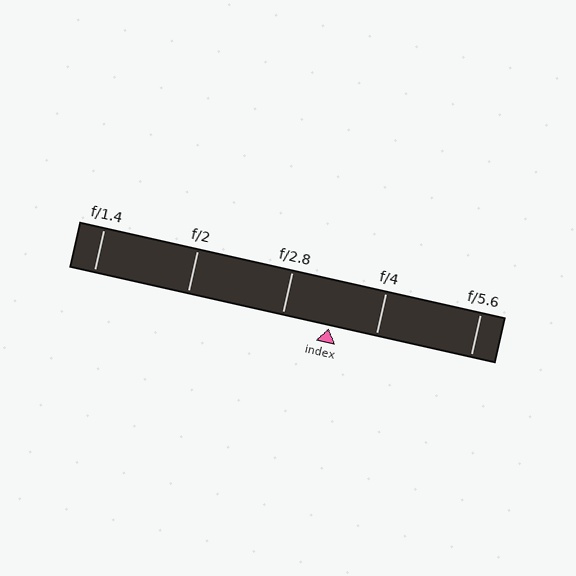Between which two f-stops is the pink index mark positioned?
The index mark is between f/2.8 and f/4.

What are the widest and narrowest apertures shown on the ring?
The widest aperture shown is f/1.4 and the narrowest is f/5.6.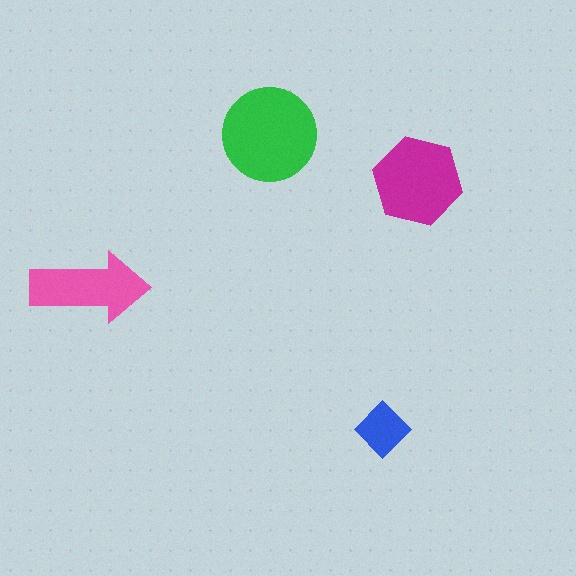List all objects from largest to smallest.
The green circle, the magenta hexagon, the pink arrow, the blue diamond.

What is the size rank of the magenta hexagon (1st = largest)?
2nd.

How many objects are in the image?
There are 4 objects in the image.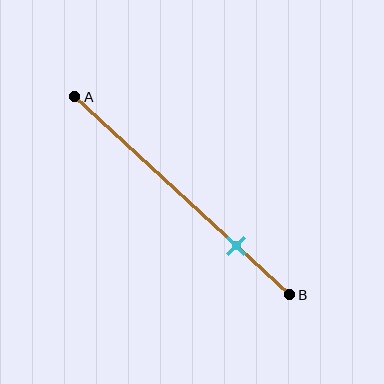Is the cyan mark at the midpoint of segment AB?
No, the mark is at about 75% from A, not at the 50% midpoint.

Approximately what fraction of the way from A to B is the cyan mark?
The cyan mark is approximately 75% of the way from A to B.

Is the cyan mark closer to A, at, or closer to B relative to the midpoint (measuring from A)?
The cyan mark is closer to point B than the midpoint of segment AB.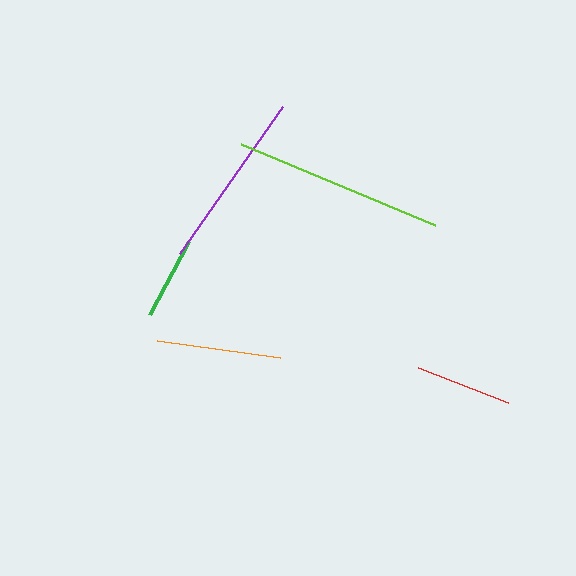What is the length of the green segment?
The green segment is approximately 83 pixels long.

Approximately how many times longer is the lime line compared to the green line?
The lime line is approximately 2.5 times the length of the green line.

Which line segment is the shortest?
The green line is the shortest at approximately 83 pixels.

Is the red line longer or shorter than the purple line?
The purple line is longer than the red line.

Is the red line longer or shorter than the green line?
The red line is longer than the green line.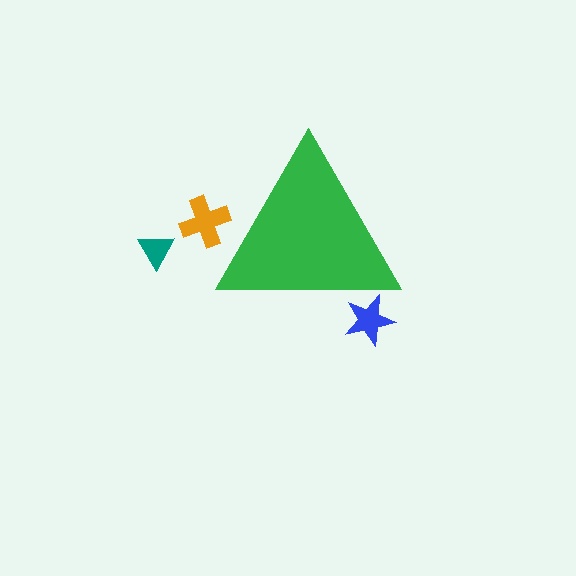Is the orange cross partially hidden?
Yes, the orange cross is partially hidden behind the green triangle.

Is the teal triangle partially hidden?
No, the teal triangle is fully visible.